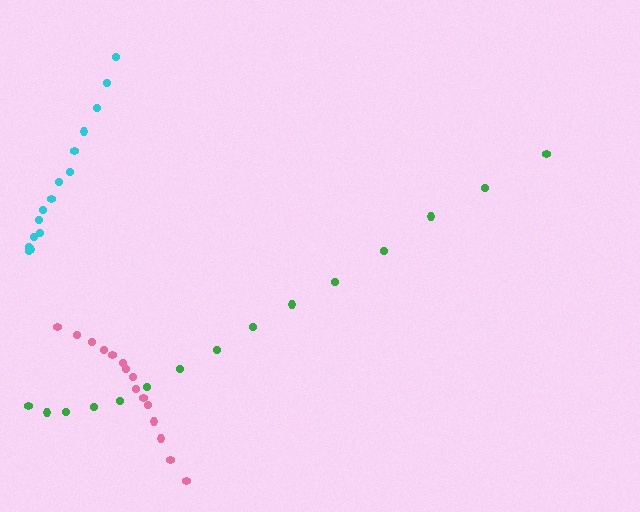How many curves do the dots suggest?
There are 3 distinct paths.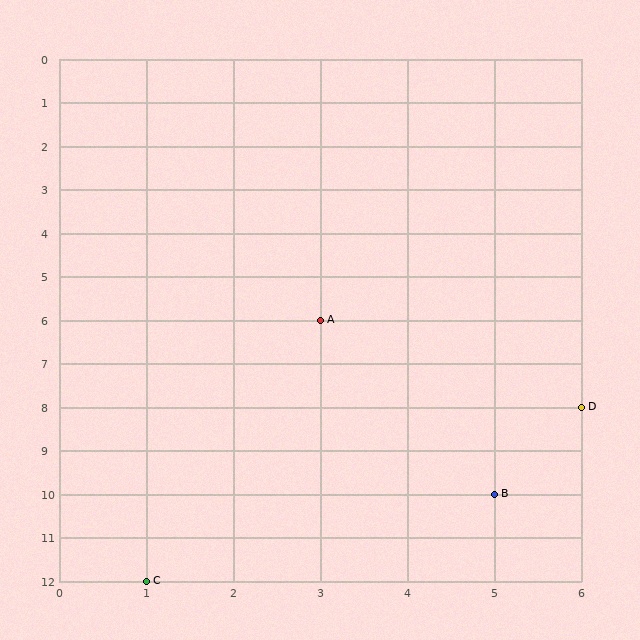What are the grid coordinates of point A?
Point A is at grid coordinates (3, 6).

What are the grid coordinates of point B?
Point B is at grid coordinates (5, 10).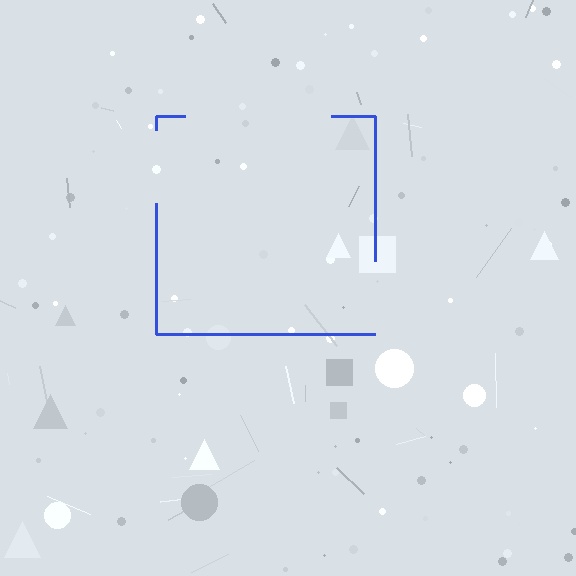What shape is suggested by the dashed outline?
The dashed outline suggests a square.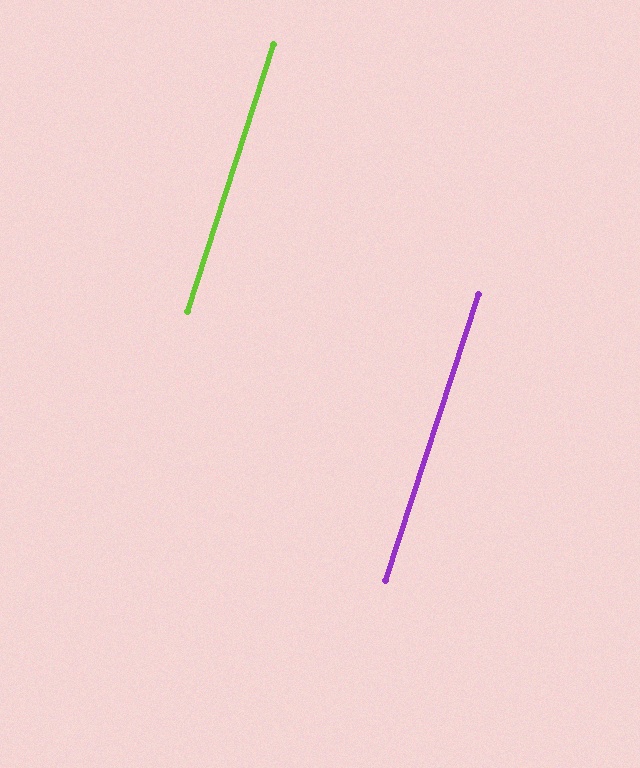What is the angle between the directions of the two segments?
Approximately 0 degrees.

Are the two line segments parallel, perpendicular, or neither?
Parallel — their directions differ by only 0.1°.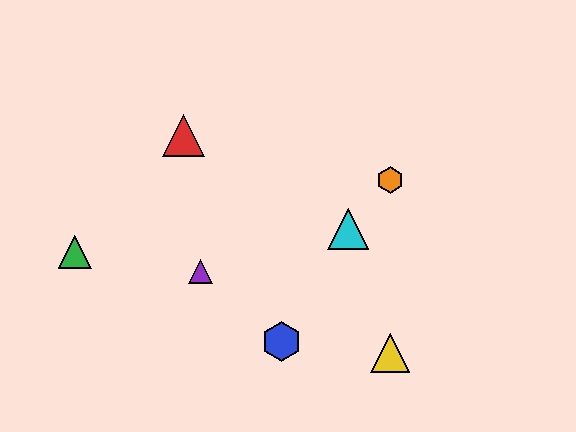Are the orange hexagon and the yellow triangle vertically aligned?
Yes, both are at x≈390.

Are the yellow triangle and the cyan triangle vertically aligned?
No, the yellow triangle is at x≈390 and the cyan triangle is at x≈348.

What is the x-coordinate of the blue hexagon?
The blue hexagon is at x≈282.